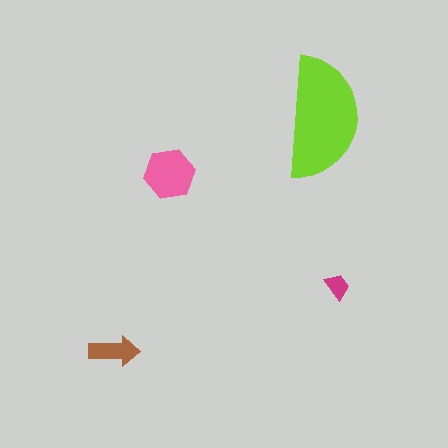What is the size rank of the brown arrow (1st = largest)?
3rd.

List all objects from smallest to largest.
The magenta trapezoid, the brown arrow, the pink hexagon, the lime semicircle.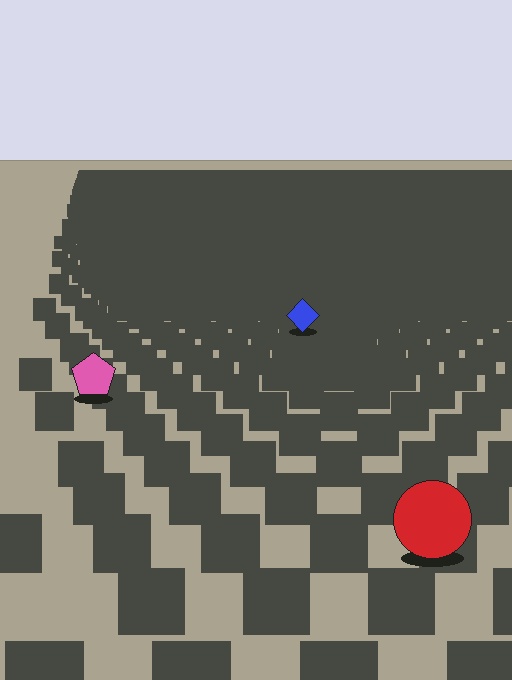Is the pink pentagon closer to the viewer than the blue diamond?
Yes. The pink pentagon is closer — you can tell from the texture gradient: the ground texture is coarser near it.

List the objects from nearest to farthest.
From nearest to farthest: the red circle, the pink pentagon, the blue diamond.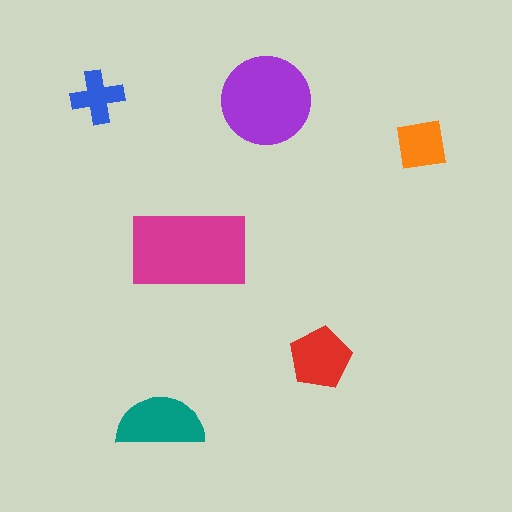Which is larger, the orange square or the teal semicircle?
The teal semicircle.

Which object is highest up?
The blue cross is topmost.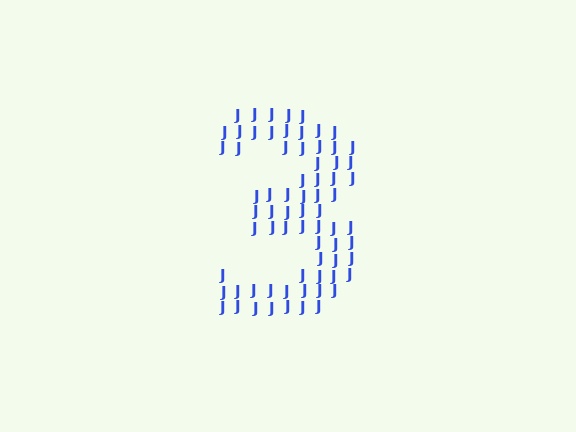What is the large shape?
The large shape is the digit 3.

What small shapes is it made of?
It is made of small letter J's.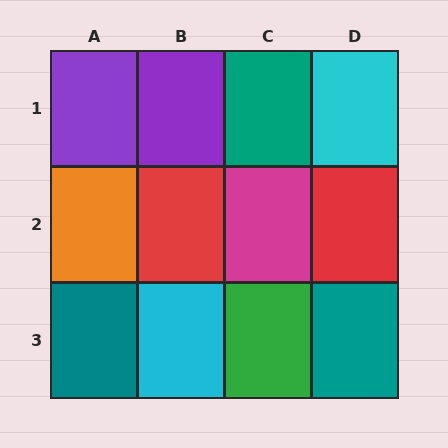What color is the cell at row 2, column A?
Orange.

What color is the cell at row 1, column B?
Purple.